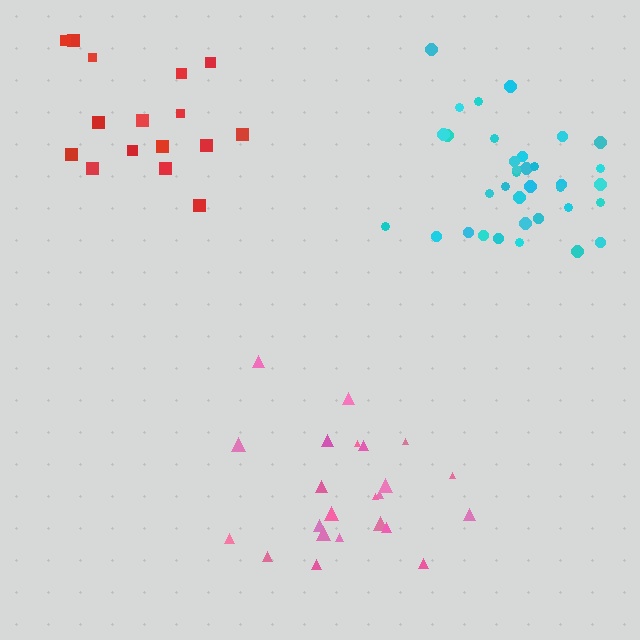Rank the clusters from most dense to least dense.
cyan, pink, red.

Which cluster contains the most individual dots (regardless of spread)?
Cyan (35).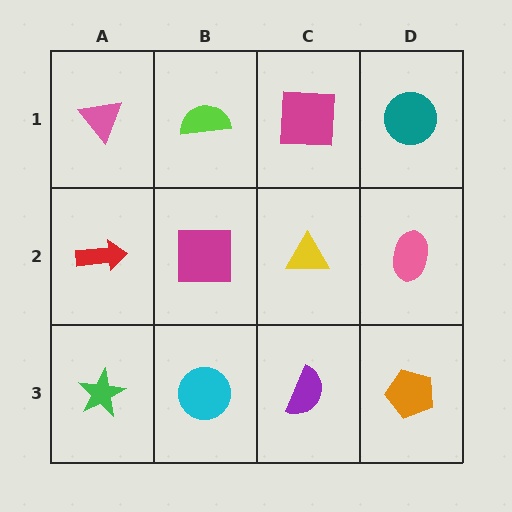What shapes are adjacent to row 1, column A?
A red arrow (row 2, column A), a lime semicircle (row 1, column B).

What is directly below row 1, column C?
A yellow triangle.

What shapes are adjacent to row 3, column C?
A yellow triangle (row 2, column C), a cyan circle (row 3, column B), an orange pentagon (row 3, column D).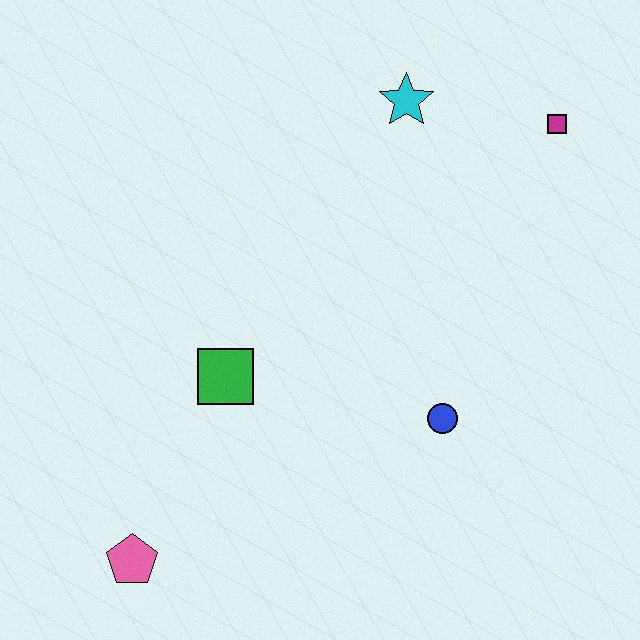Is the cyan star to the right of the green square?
Yes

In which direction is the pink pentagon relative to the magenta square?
The pink pentagon is below the magenta square.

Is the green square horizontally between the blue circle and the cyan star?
No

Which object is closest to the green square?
The pink pentagon is closest to the green square.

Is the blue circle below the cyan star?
Yes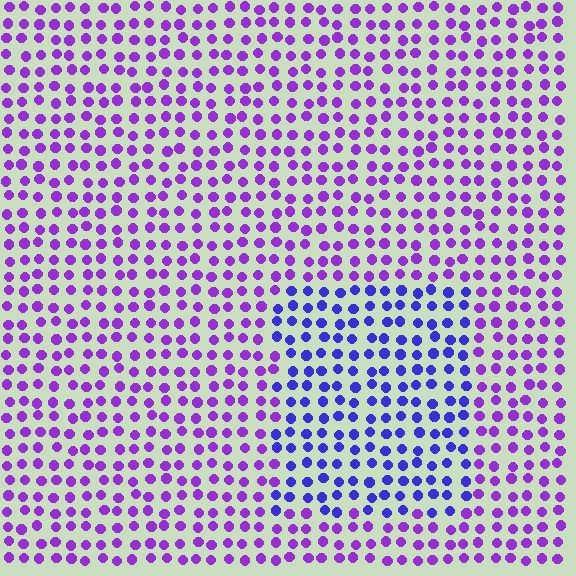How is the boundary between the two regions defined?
The boundary is defined purely by a slight shift in hue (about 34 degrees). Spacing, size, and orientation are identical on both sides.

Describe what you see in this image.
The image is filled with small purple elements in a uniform arrangement. A rectangle-shaped region is visible where the elements are tinted to a slightly different hue, forming a subtle color boundary.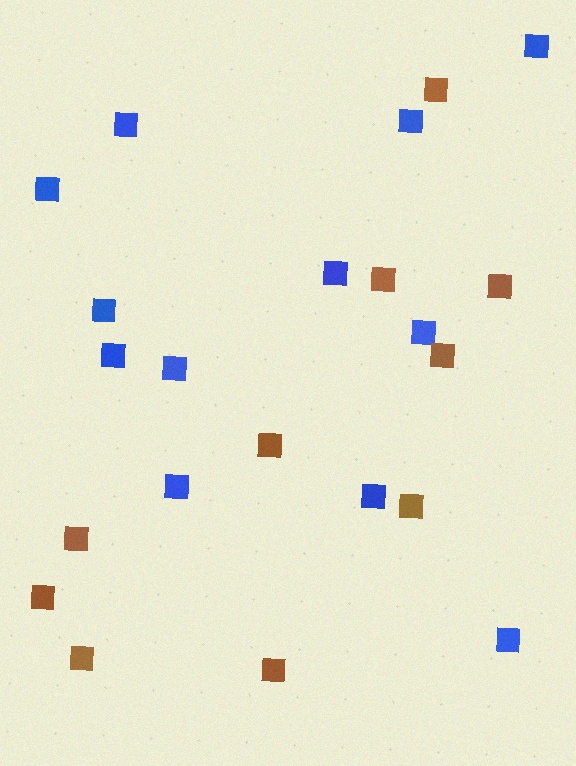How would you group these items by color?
There are 2 groups: one group of blue squares (12) and one group of brown squares (10).